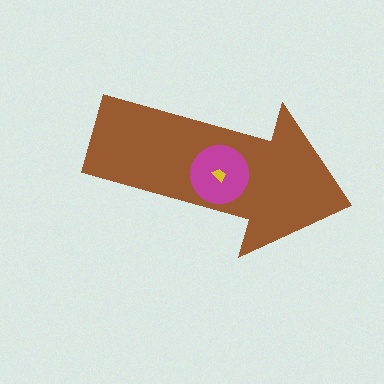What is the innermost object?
The yellow trapezoid.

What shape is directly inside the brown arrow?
The magenta circle.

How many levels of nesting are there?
3.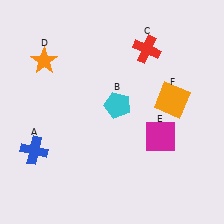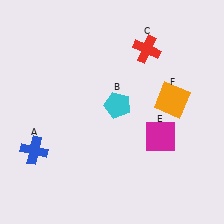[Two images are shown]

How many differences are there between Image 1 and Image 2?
There is 1 difference between the two images.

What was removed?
The orange star (D) was removed in Image 2.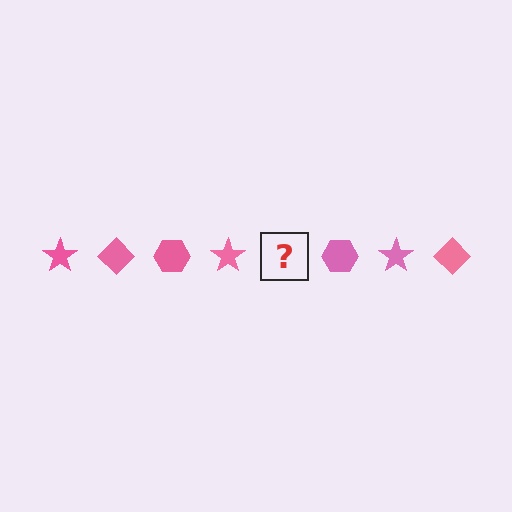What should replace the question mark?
The question mark should be replaced with a pink diamond.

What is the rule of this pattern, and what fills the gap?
The rule is that the pattern cycles through star, diamond, hexagon shapes in pink. The gap should be filled with a pink diamond.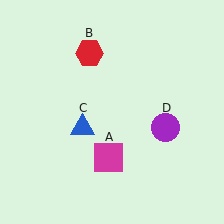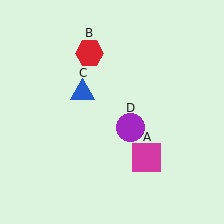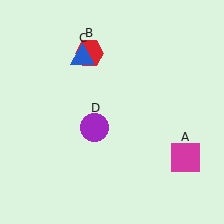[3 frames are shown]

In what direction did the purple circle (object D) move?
The purple circle (object D) moved left.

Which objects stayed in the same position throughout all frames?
Red hexagon (object B) remained stationary.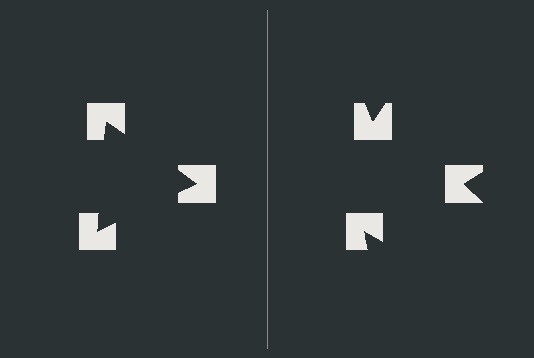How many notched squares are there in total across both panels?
6 — 3 on each side.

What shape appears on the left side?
An illusory triangle.